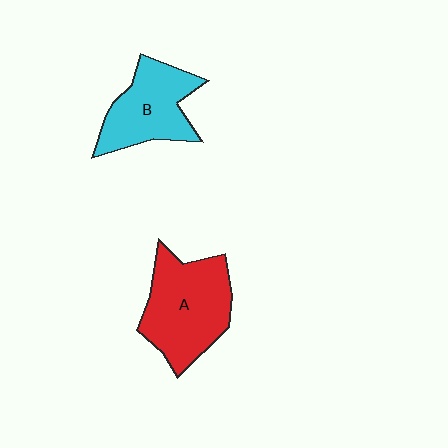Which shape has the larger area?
Shape A (red).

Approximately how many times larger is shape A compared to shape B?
Approximately 1.3 times.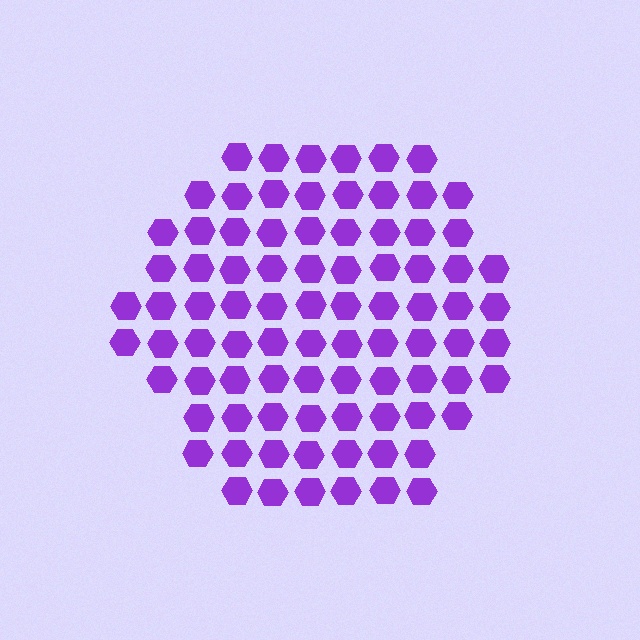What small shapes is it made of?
It is made of small hexagons.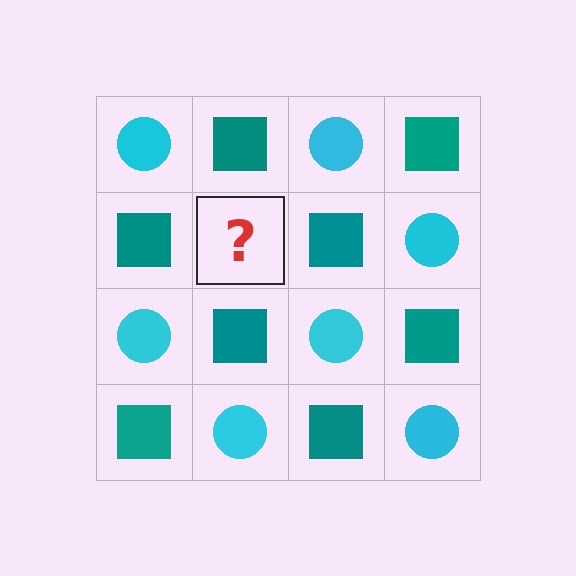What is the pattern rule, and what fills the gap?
The rule is that it alternates cyan circle and teal square in a checkerboard pattern. The gap should be filled with a cyan circle.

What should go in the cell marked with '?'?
The missing cell should contain a cyan circle.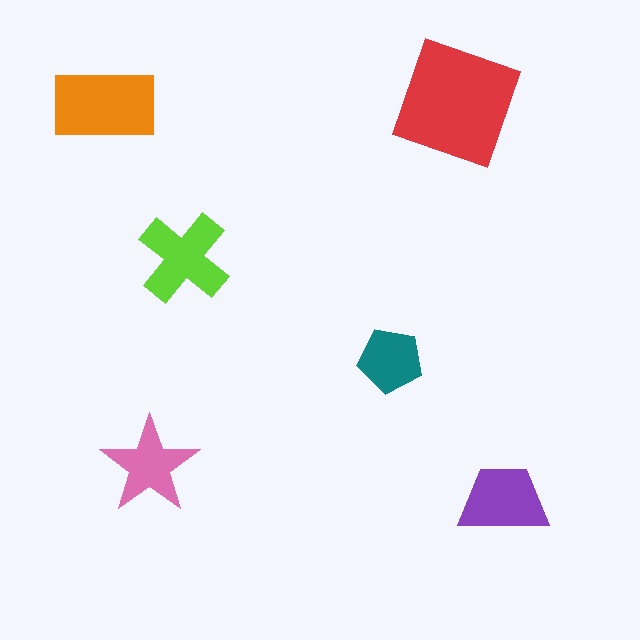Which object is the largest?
The red square.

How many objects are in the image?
There are 6 objects in the image.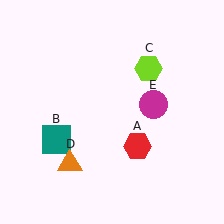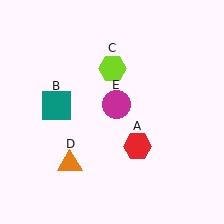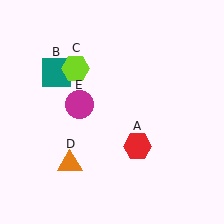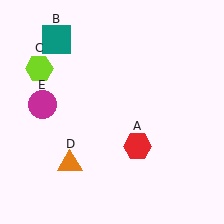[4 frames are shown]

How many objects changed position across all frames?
3 objects changed position: teal square (object B), lime hexagon (object C), magenta circle (object E).